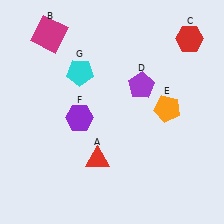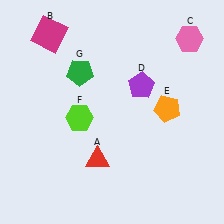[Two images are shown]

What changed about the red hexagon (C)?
In Image 1, C is red. In Image 2, it changed to pink.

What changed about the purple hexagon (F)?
In Image 1, F is purple. In Image 2, it changed to lime.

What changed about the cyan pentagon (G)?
In Image 1, G is cyan. In Image 2, it changed to green.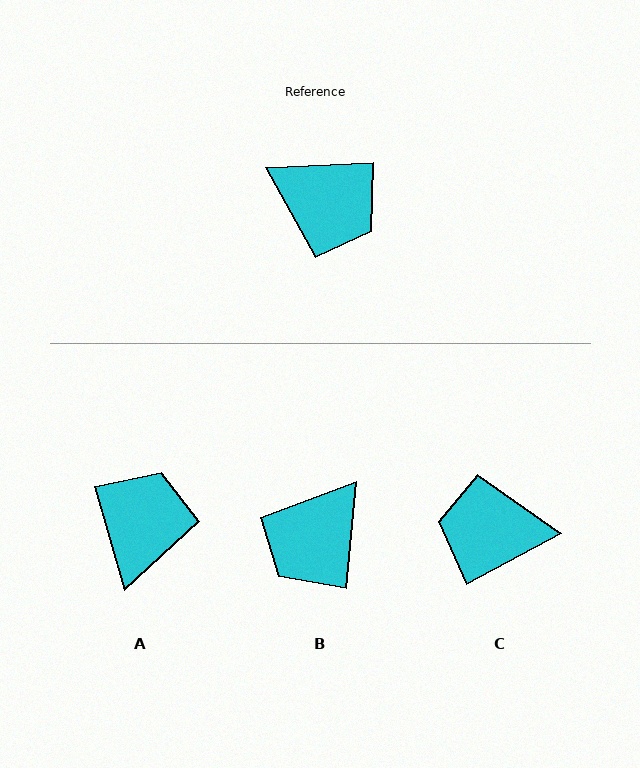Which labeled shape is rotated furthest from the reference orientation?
C, about 155 degrees away.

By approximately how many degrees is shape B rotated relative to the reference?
Approximately 98 degrees clockwise.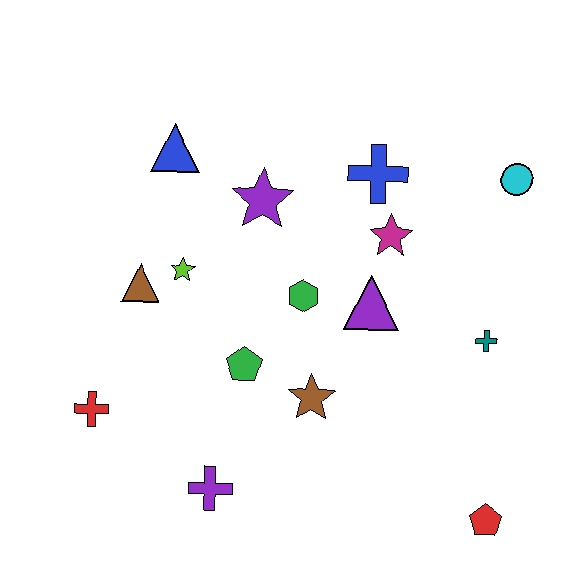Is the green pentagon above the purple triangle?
No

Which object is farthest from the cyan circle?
The red cross is farthest from the cyan circle.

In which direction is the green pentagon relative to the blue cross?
The green pentagon is below the blue cross.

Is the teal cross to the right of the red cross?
Yes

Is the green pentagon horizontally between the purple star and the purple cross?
Yes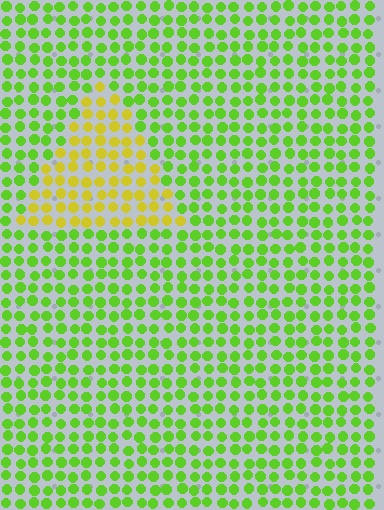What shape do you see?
I see a triangle.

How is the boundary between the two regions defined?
The boundary is defined purely by a slight shift in hue (about 44 degrees). Spacing, size, and orientation are identical on both sides.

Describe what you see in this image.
The image is filled with small lime elements in a uniform arrangement. A triangle-shaped region is visible where the elements are tinted to a slightly different hue, forming a subtle color boundary.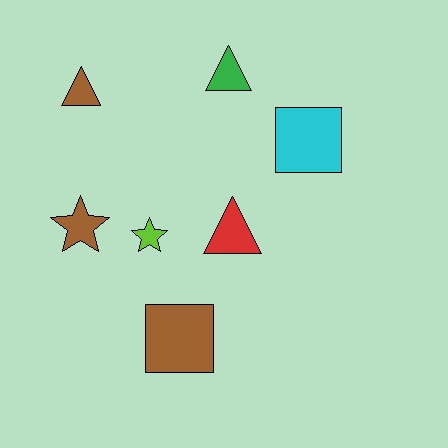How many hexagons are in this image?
There are no hexagons.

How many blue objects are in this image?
There are no blue objects.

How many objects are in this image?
There are 7 objects.